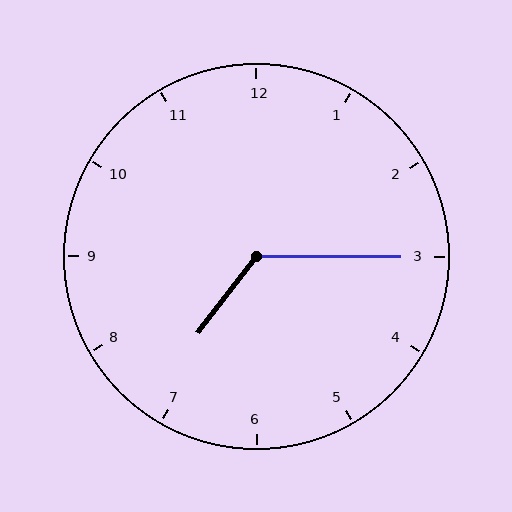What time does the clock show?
7:15.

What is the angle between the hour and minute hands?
Approximately 128 degrees.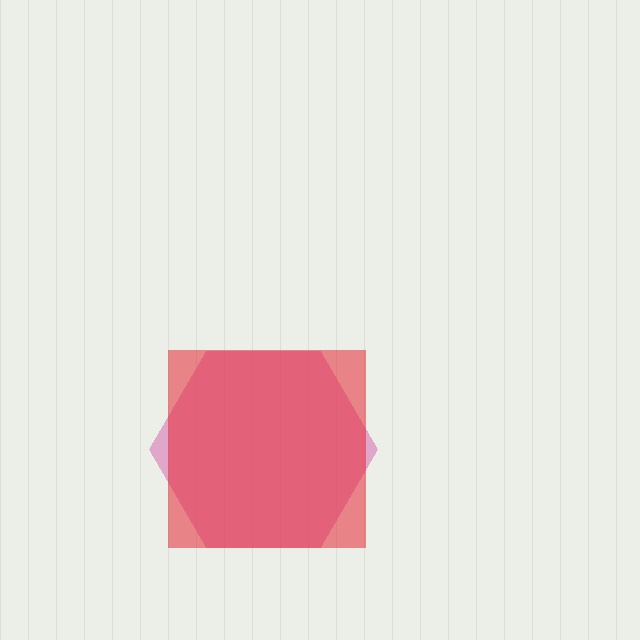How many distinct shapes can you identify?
There are 2 distinct shapes: a pink hexagon, a red square.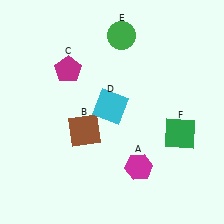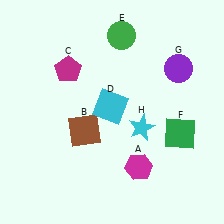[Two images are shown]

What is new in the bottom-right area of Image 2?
A cyan star (H) was added in the bottom-right area of Image 2.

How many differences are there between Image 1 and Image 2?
There are 2 differences between the two images.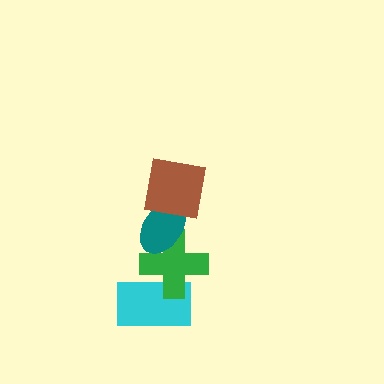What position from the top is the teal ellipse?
The teal ellipse is 2nd from the top.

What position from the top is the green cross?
The green cross is 3rd from the top.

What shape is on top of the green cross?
The teal ellipse is on top of the green cross.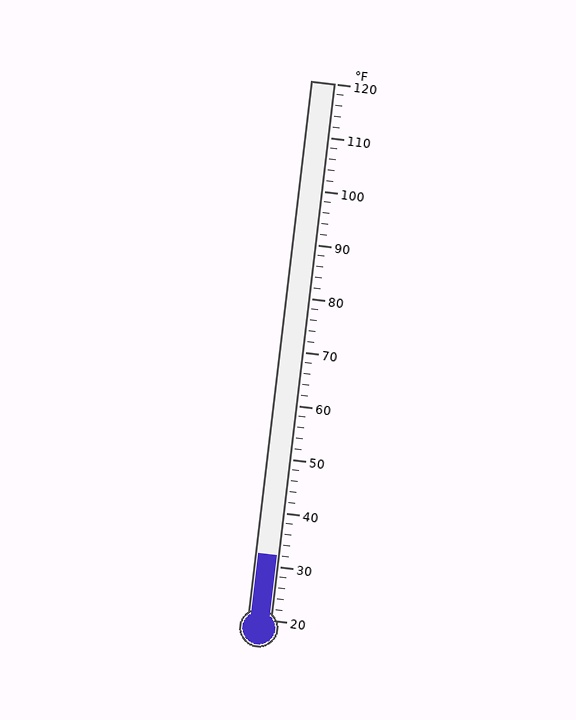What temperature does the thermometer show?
The thermometer shows approximately 32°F.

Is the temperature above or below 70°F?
The temperature is below 70°F.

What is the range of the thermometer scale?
The thermometer scale ranges from 20°F to 120°F.